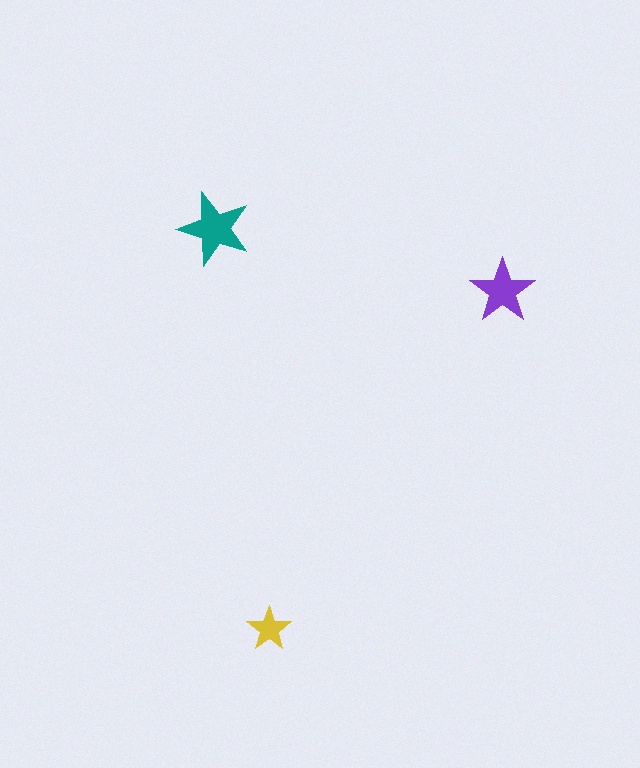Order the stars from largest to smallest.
the teal one, the purple one, the yellow one.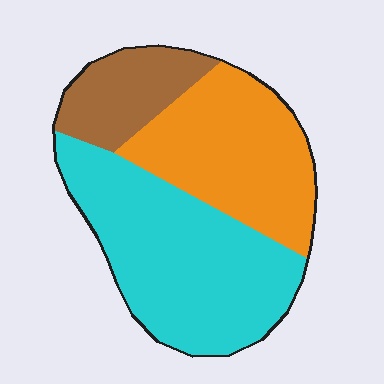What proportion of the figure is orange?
Orange covers roughly 35% of the figure.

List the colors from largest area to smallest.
From largest to smallest: cyan, orange, brown.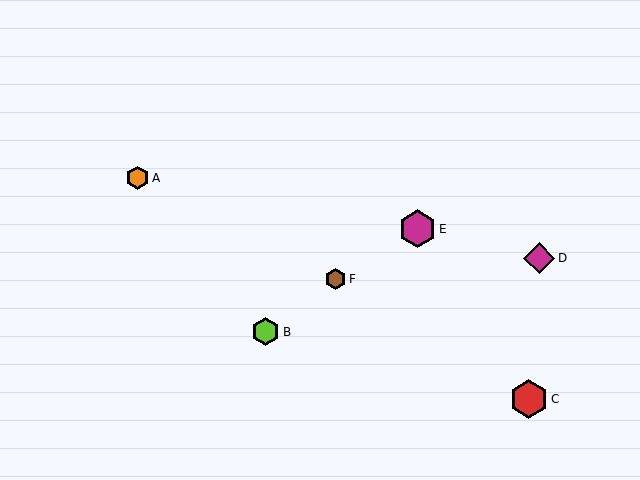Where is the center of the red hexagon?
The center of the red hexagon is at (529, 399).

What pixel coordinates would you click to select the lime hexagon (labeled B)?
Click at (266, 332) to select the lime hexagon B.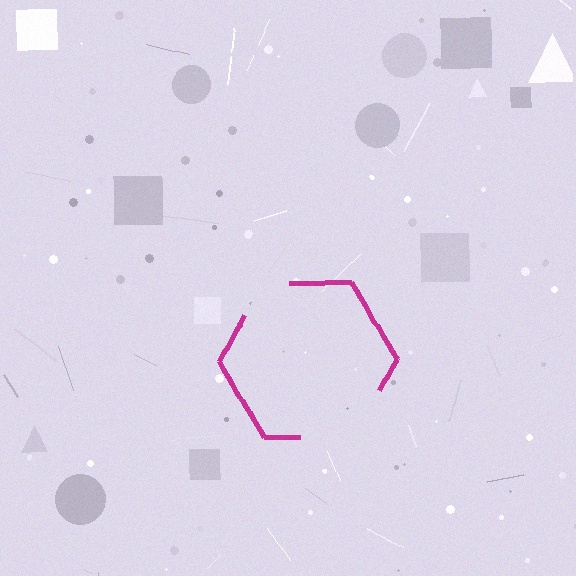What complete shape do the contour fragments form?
The contour fragments form a hexagon.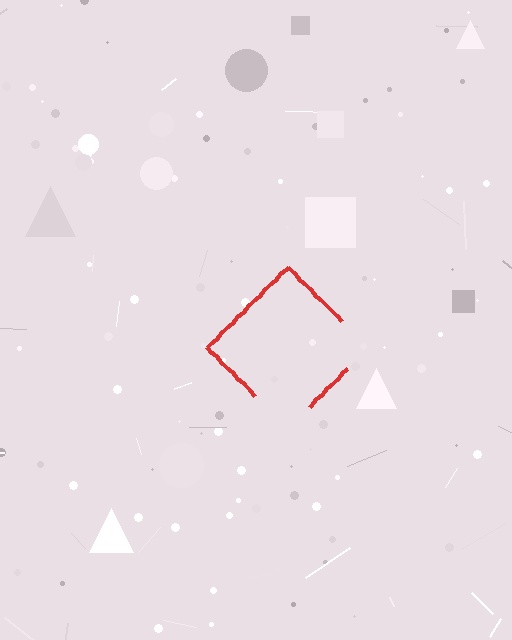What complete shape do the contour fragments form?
The contour fragments form a diamond.